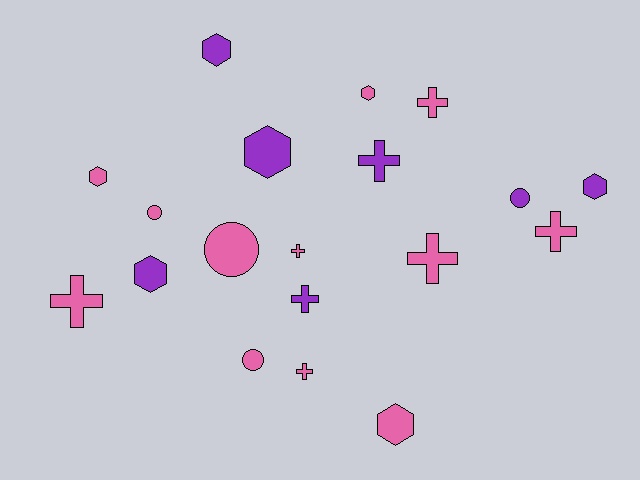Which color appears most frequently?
Pink, with 12 objects.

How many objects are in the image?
There are 19 objects.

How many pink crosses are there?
There are 6 pink crosses.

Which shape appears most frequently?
Cross, with 8 objects.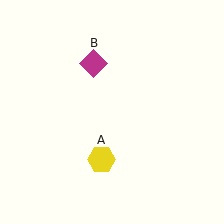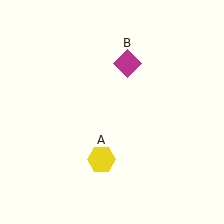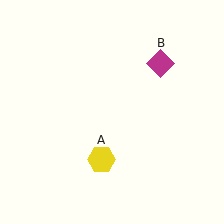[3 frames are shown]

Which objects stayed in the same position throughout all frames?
Yellow hexagon (object A) remained stationary.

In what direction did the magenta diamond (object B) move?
The magenta diamond (object B) moved right.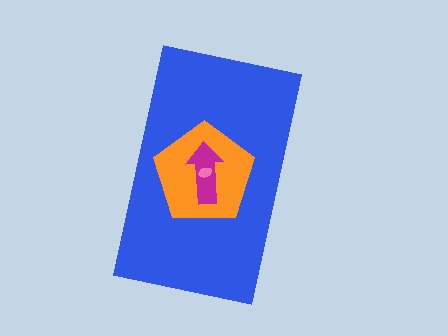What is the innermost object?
The pink ellipse.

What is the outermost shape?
The blue rectangle.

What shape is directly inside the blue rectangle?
The orange pentagon.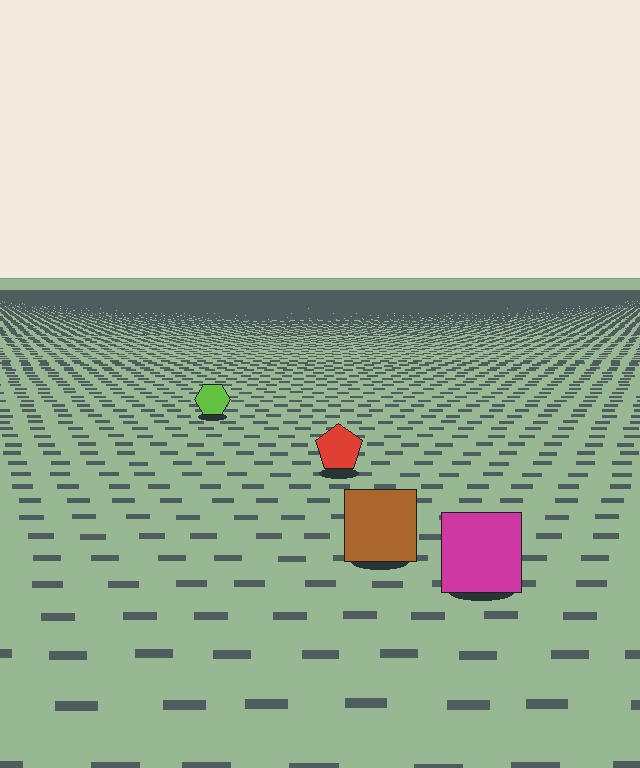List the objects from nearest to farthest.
From nearest to farthest: the magenta square, the brown square, the red pentagon, the lime hexagon.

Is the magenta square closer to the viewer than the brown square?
Yes. The magenta square is closer — you can tell from the texture gradient: the ground texture is coarser near it.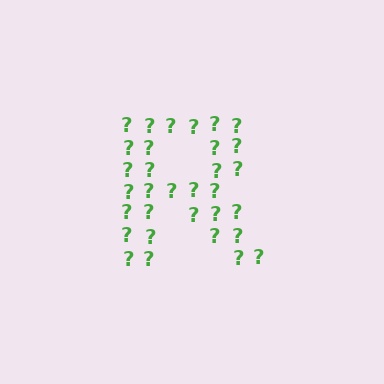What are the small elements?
The small elements are question marks.